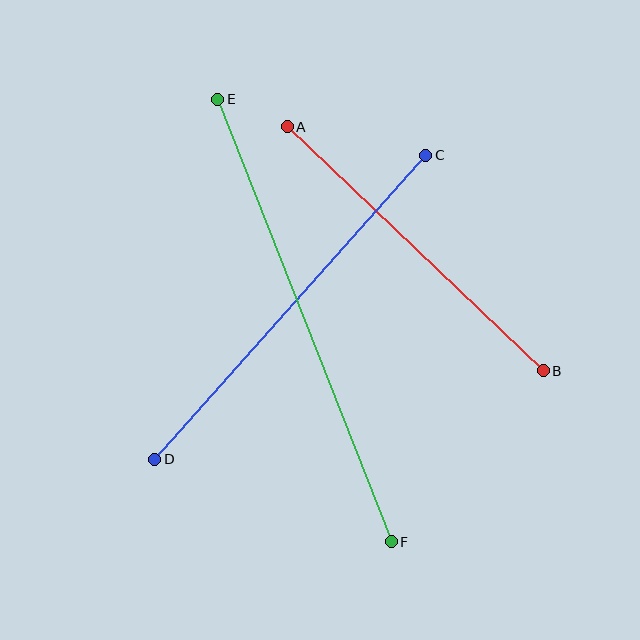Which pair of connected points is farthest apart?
Points E and F are farthest apart.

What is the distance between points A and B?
The distance is approximately 354 pixels.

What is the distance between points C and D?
The distance is approximately 407 pixels.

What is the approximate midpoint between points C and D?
The midpoint is at approximately (290, 307) pixels.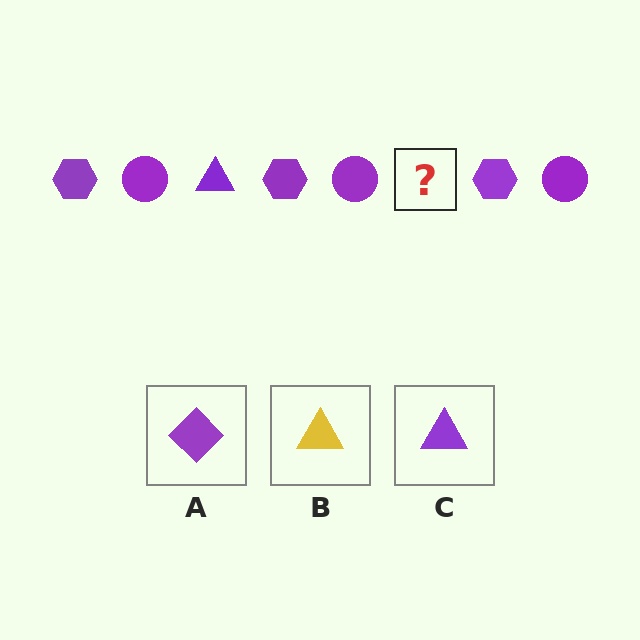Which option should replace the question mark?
Option C.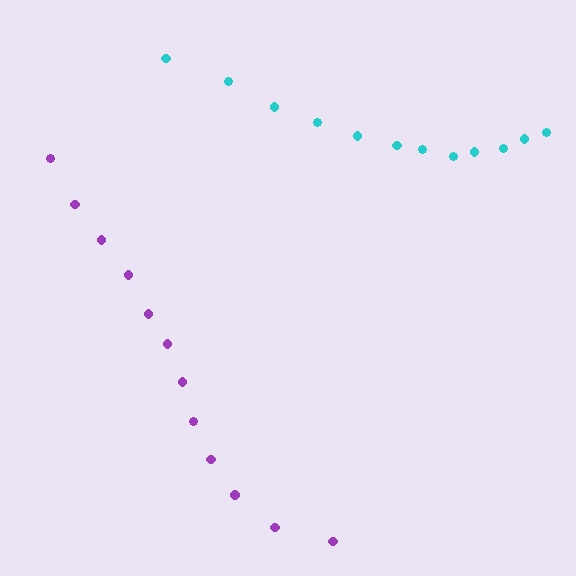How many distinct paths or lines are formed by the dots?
There are 2 distinct paths.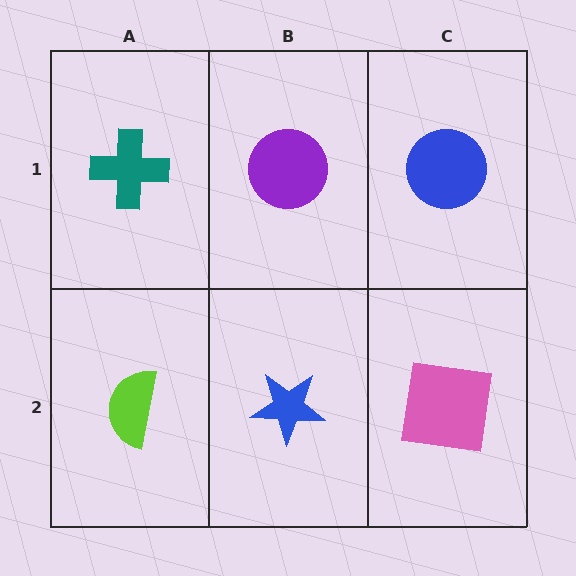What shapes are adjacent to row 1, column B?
A blue star (row 2, column B), a teal cross (row 1, column A), a blue circle (row 1, column C).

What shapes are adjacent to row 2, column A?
A teal cross (row 1, column A), a blue star (row 2, column B).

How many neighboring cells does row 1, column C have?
2.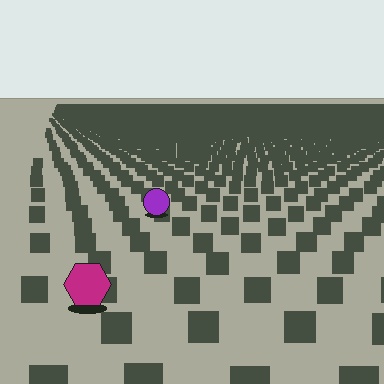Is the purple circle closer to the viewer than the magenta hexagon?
No. The magenta hexagon is closer — you can tell from the texture gradient: the ground texture is coarser near it.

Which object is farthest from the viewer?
The purple circle is farthest from the viewer. It appears smaller and the ground texture around it is denser.